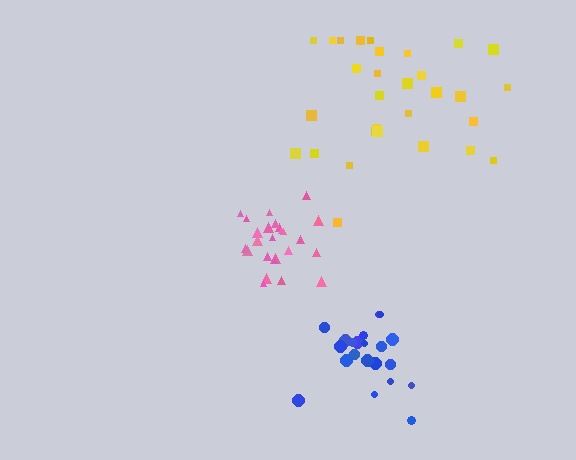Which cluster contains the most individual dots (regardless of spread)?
Yellow (30).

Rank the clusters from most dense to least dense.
pink, blue, yellow.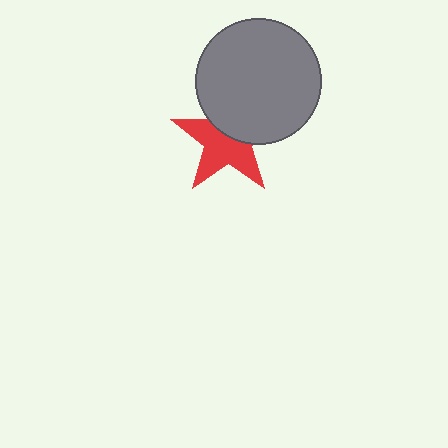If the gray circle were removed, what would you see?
You would see the complete red star.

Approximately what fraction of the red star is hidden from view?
Roughly 41% of the red star is hidden behind the gray circle.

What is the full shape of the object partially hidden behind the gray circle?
The partially hidden object is a red star.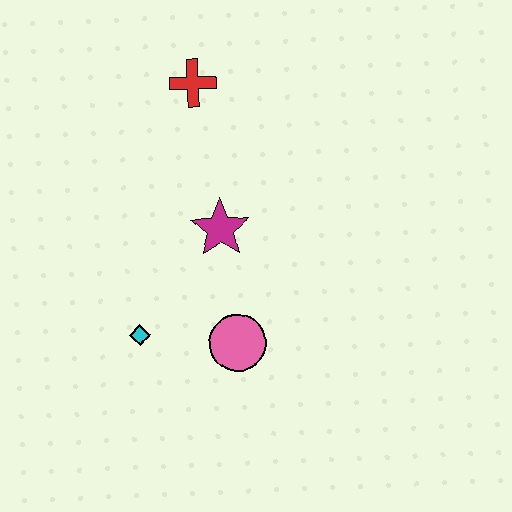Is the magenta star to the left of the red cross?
No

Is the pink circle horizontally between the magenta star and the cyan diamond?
No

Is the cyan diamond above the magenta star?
No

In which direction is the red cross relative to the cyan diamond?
The red cross is above the cyan diamond.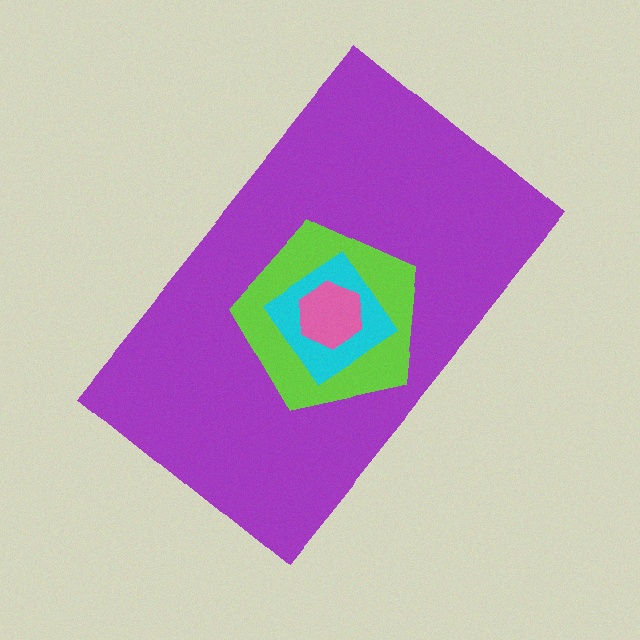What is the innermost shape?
The pink hexagon.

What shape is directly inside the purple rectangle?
The lime pentagon.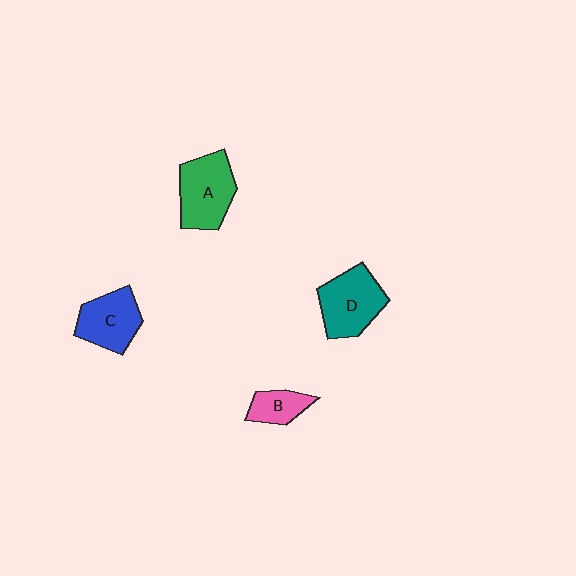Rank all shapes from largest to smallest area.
From largest to smallest: A (green), D (teal), C (blue), B (pink).